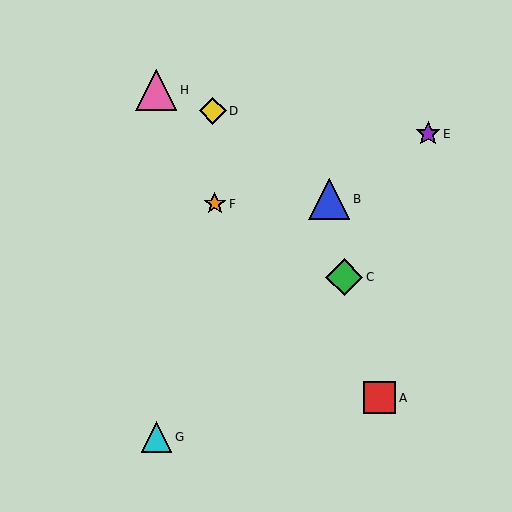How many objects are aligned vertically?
2 objects (G, H) are aligned vertically.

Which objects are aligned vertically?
Objects G, H are aligned vertically.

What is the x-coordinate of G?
Object G is at x≈156.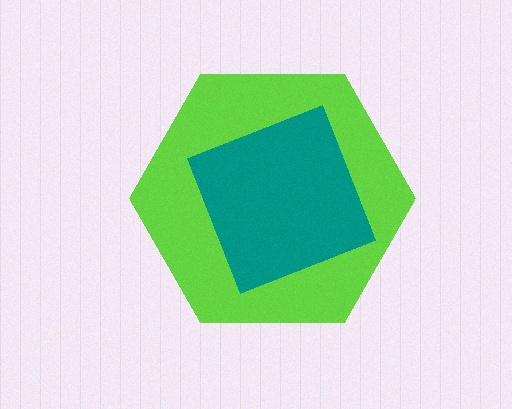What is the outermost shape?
The lime hexagon.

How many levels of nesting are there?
2.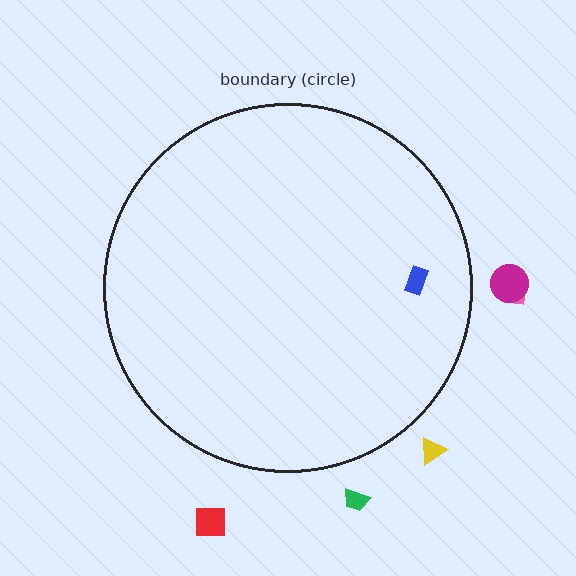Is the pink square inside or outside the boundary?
Outside.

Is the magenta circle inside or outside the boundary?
Outside.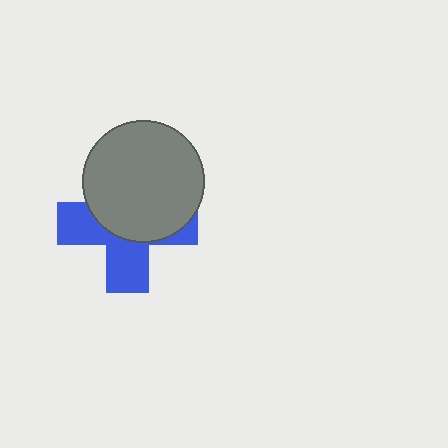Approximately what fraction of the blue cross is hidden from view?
Roughly 54% of the blue cross is hidden behind the gray circle.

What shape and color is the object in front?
The object in front is a gray circle.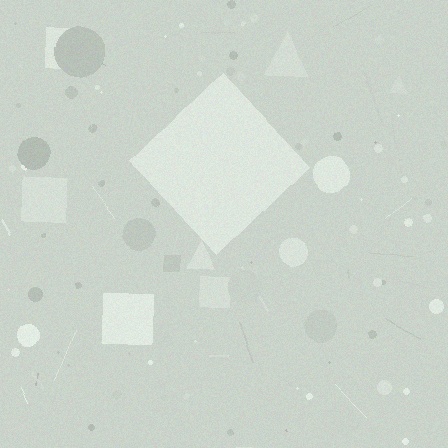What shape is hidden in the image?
A diamond is hidden in the image.